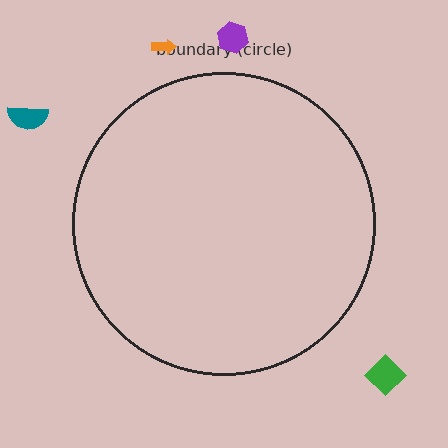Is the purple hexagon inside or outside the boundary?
Outside.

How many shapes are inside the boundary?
0 inside, 4 outside.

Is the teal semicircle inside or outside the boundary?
Outside.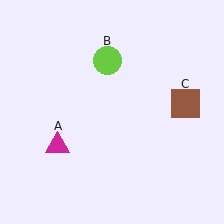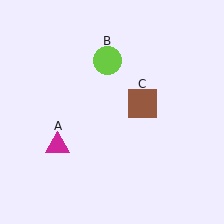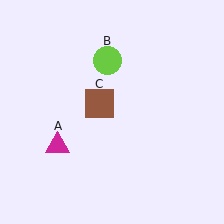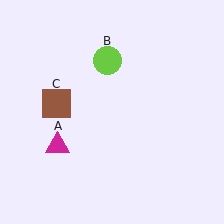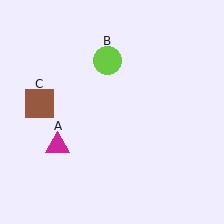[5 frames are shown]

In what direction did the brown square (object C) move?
The brown square (object C) moved left.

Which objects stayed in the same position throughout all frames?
Magenta triangle (object A) and lime circle (object B) remained stationary.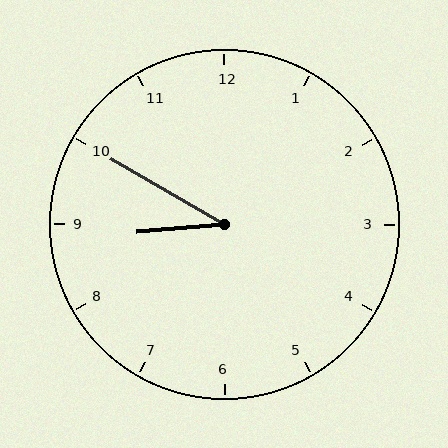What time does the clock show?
8:50.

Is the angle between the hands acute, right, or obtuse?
It is acute.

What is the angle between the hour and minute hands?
Approximately 35 degrees.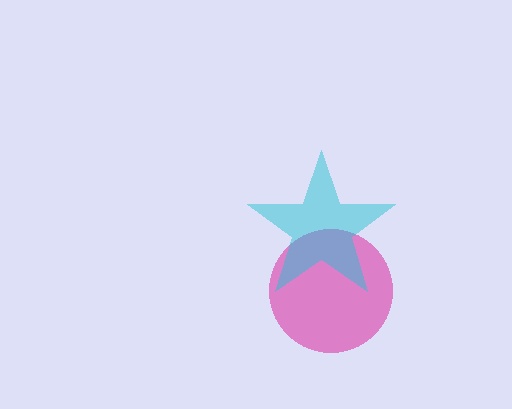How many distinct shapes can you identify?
There are 2 distinct shapes: a pink circle, a cyan star.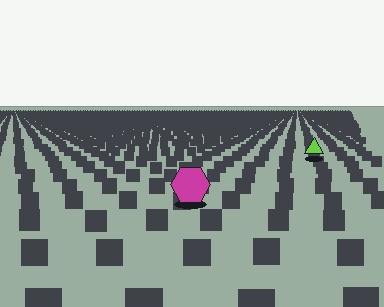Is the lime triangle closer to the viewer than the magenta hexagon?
No. The magenta hexagon is closer — you can tell from the texture gradient: the ground texture is coarser near it.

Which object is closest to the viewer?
The magenta hexagon is closest. The texture marks near it are larger and more spread out.